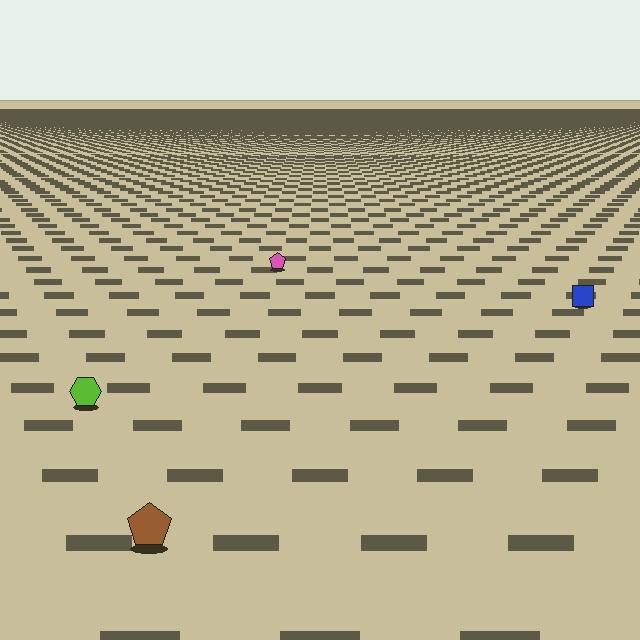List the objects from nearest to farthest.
From nearest to farthest: the brown pentagon, the lime hexagon, the blue square, the pink pentagon.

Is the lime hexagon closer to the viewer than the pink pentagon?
Yes. The lime hexagon is closer — you can tell from the texture gradient: the ground texture is coarser near it.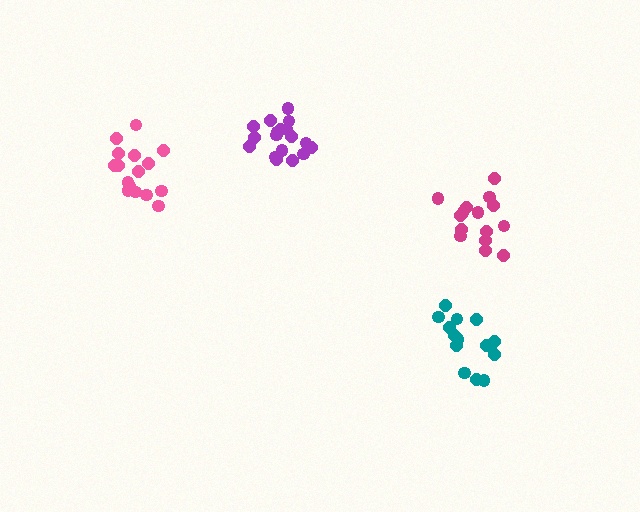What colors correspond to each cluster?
The clusters are colored: purple, pink, teal, magenta.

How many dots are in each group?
Group 1: 18 dots, Group 2: 16 dots, Group 3: 14 dots, Group 4: 15 dots (63 total).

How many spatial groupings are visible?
There are 4 spatial groupings.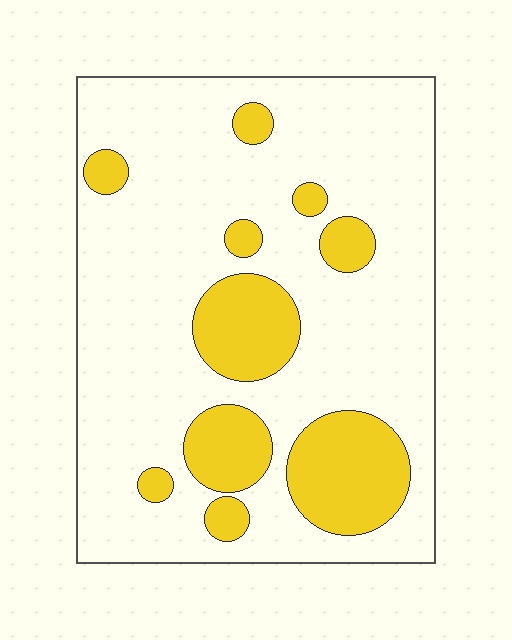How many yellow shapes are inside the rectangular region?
10.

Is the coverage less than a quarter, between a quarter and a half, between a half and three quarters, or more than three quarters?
Less than a quarter.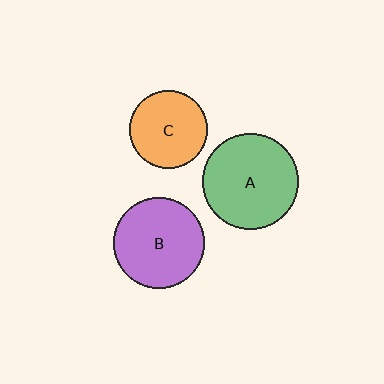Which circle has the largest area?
Circle A (green).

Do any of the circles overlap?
No, none of the circles overlap.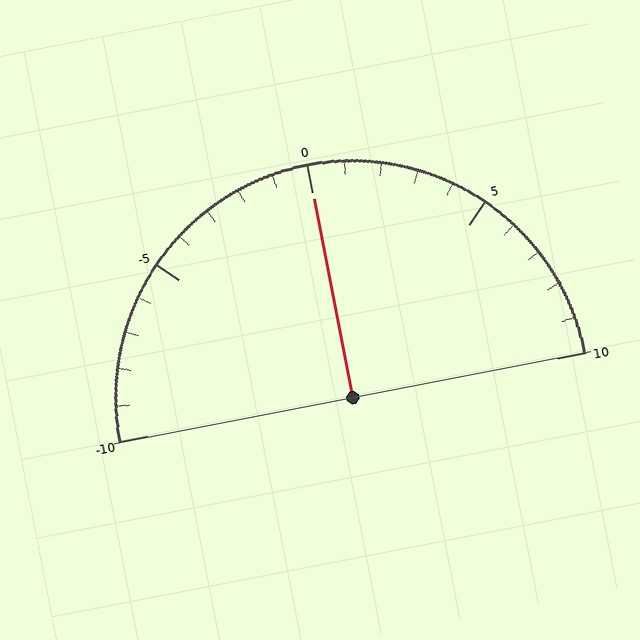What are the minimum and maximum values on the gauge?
The gauge ranges from -10 to 10.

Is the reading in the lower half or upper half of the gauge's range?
The reading is in the upper half of the range (-10 to 10).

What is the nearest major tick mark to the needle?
The nearest major tick mark is 0.